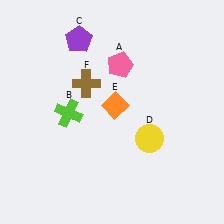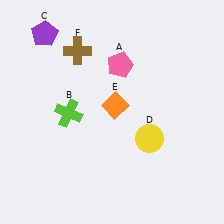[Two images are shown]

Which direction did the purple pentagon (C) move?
The purple pentagon (C) moved left.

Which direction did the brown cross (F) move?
The brown cross (F) moved up.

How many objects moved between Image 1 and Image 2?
2 objects moved between the two images.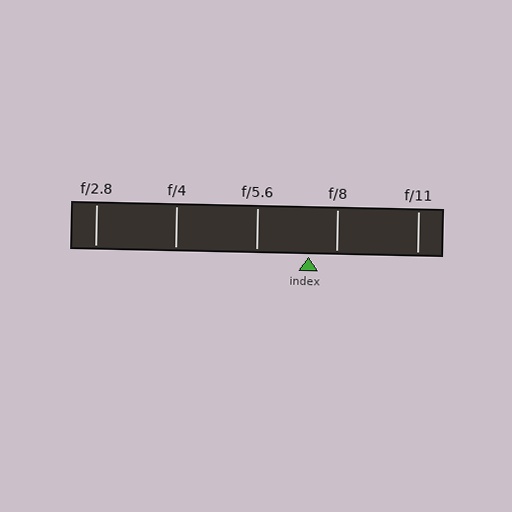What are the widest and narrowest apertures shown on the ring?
The widest aperture shown is f/2.8 and the narrowest is f/11.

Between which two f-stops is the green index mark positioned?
The index mark is between f/5.6 and f/8.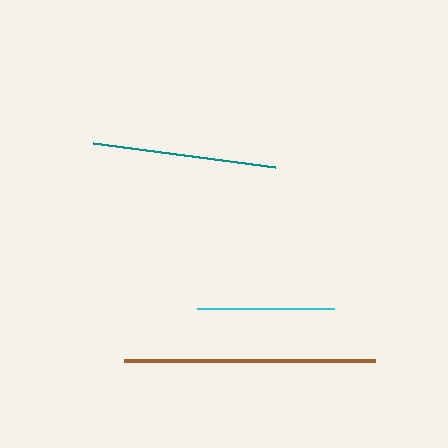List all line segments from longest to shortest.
From longest to shortest: brown, teal, cyan.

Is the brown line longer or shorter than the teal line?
The brown line is longer than the teal line.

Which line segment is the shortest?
The cyan line is the shortest at approximately 137 pixels.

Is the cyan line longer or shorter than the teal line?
The teal line is longer than the cyan line.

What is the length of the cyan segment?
The cyan segment is approximately 137 pixels long.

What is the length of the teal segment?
The teal segment is approximately 183 pixels long.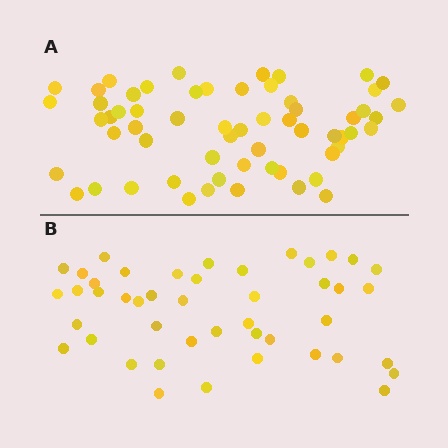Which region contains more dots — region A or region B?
Region A (the top region) has more dots.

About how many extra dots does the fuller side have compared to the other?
Region A has approximately 15 more dots than region B.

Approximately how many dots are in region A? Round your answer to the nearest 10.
About 60 dots.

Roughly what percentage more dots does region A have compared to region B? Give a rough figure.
About 35% more.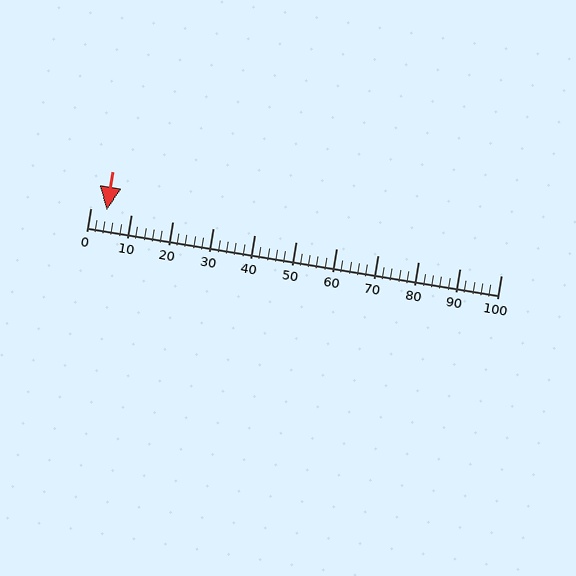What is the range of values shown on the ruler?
The ruler shows values from 0 to 100.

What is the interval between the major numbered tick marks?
The major tick marks are spaced 10 units apart.